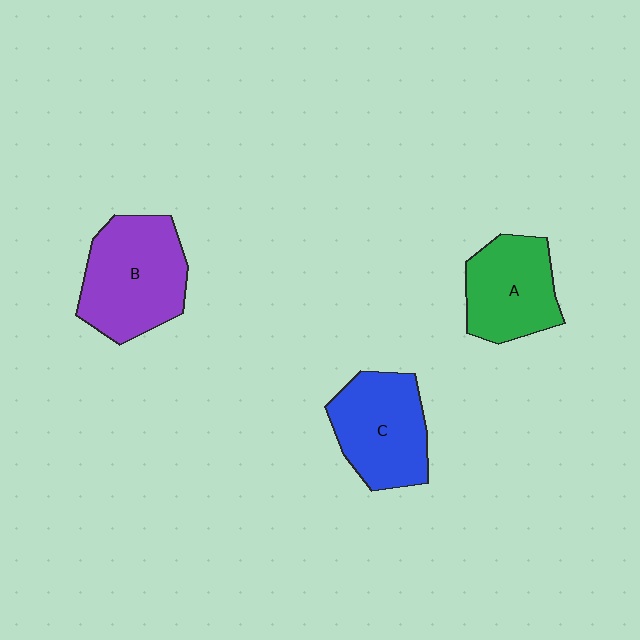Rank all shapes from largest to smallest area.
From largest to smallest: B (purple), C (blue), A (green).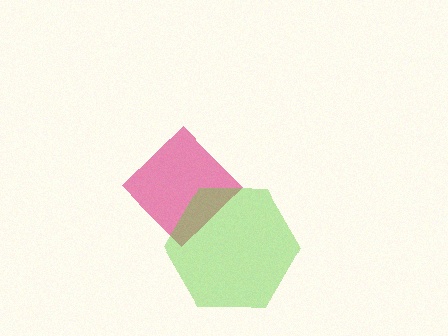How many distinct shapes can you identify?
There are 2 distinct shapes: a magenta diamond, a lime hexagon.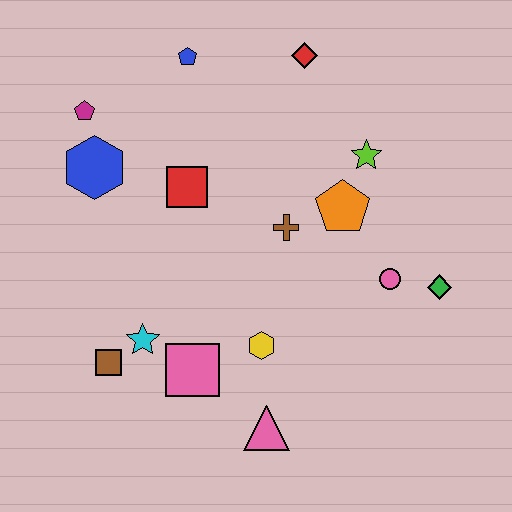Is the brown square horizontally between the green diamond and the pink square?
No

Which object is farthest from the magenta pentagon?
The green diamond is farthest from the magenta pentagon.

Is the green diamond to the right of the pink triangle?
Yes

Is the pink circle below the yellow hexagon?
No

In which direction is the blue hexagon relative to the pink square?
The blue hexagon is above the pink square.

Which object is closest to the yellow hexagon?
The pink square is closest to the yellow hexagon.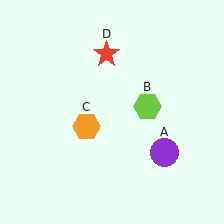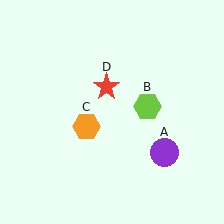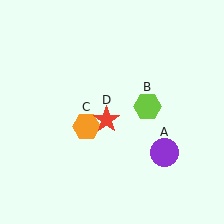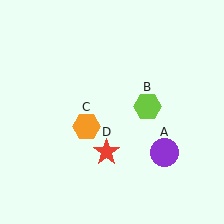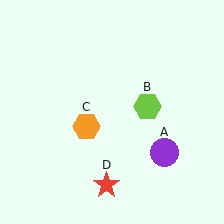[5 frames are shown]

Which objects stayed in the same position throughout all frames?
Purple circle (object A) and lime hexagon (object B) and orange hexagon (object C) remained stationary.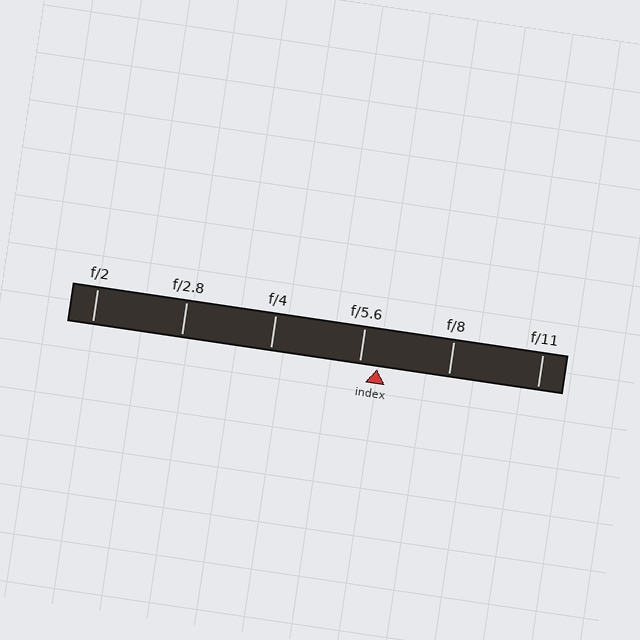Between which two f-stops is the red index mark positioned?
The index mark is between f/5.6 and f/8.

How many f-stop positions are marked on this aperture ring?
There are 6 f-stop positions marked.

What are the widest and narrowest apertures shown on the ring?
The widest aperture shown is f/2 and the narrowest is f/11.